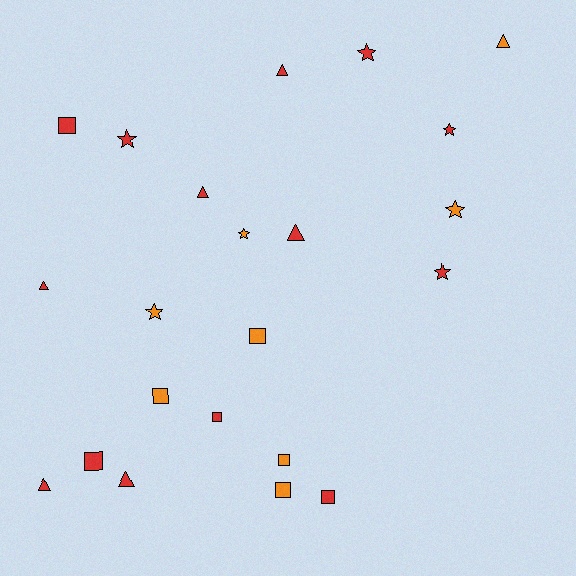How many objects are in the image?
There are 22 objects.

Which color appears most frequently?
Red, with 14 objects.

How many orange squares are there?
There are 4 orange squares.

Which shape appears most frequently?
Square, with 8 objects.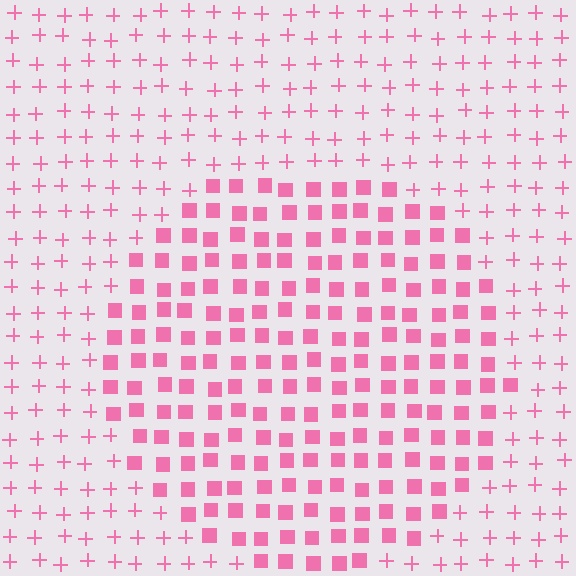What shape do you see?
I see a circle.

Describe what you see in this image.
The image is filled with small pink elements arranged in a uniform grid. A circle-shaped region contains squares, while the surrounding area contains plus signs. The boundary is defined purely by the change in element shape.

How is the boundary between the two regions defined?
The boundary is defined by a change in element shape: squares inside vs. plus signs outside. All elements share the same color and spacing.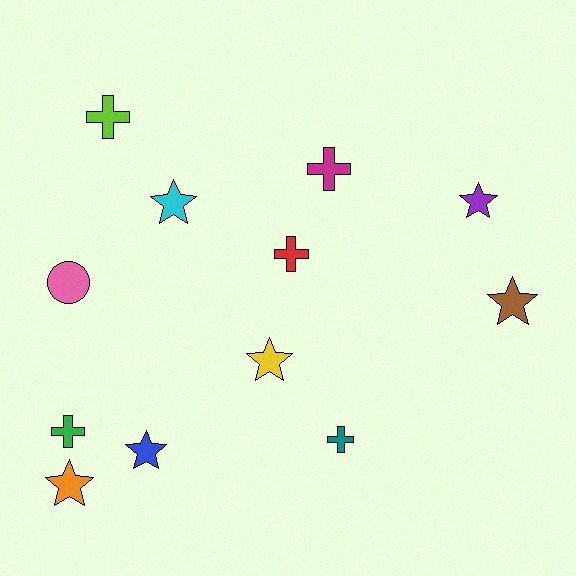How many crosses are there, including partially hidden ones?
There are 5 crosses.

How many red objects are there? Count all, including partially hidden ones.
There is 1 red object.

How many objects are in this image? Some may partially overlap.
There are 12 objects.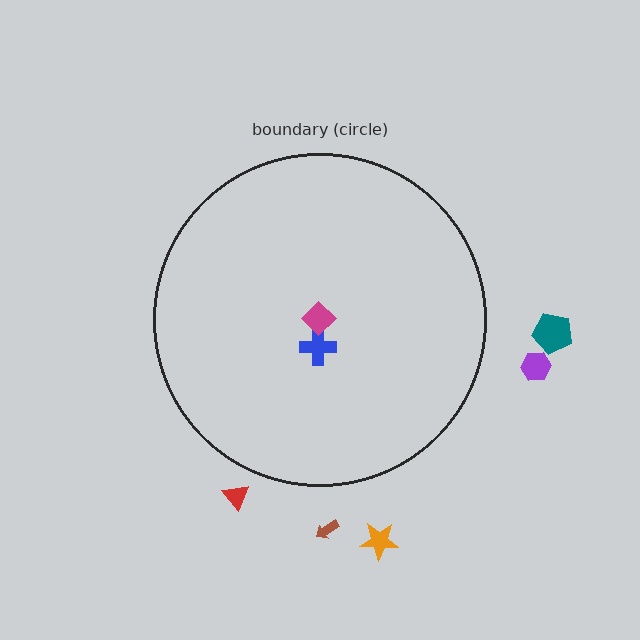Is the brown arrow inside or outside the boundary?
Outside.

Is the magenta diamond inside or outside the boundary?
Inside.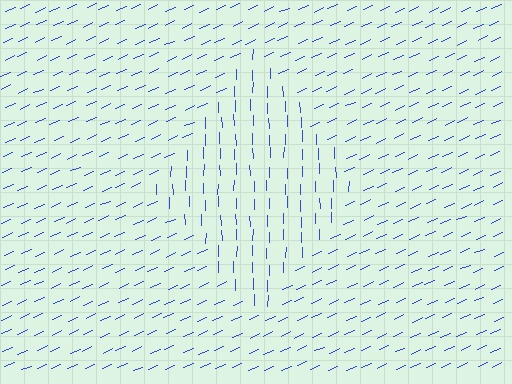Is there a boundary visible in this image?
Yes, there is a texture boundary formed by a change in line orientation.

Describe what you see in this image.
The image is filled with small blue line segments. A diamond region in the image has lines oriented differently from the surrounding lines, creating a visible texture boundary.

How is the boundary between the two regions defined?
The boundary is defined purely by a change in line orientation (approximately 66 degrees difference). All lines are the same color and thickness.